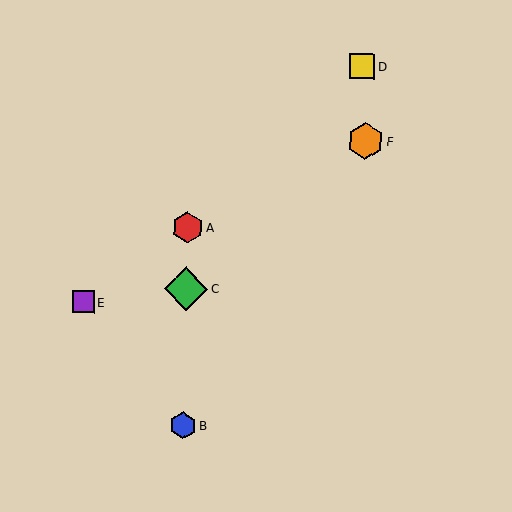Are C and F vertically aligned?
No, C is at x≈186 and F is at x≈365.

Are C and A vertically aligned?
Yes, both are at x≈186.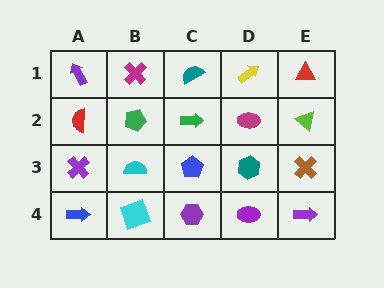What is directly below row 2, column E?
A brown cross.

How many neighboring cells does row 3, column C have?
4.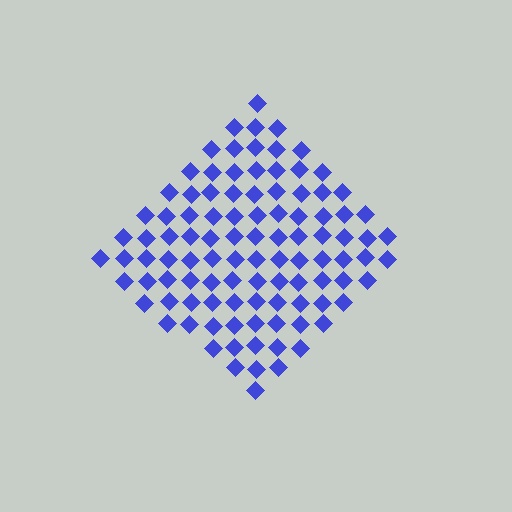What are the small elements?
The small elements are diamonds.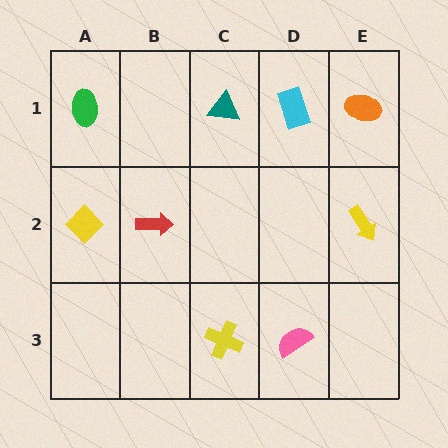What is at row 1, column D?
A cyan rectangle.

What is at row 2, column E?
A yellow arrow.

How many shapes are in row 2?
3 shapes.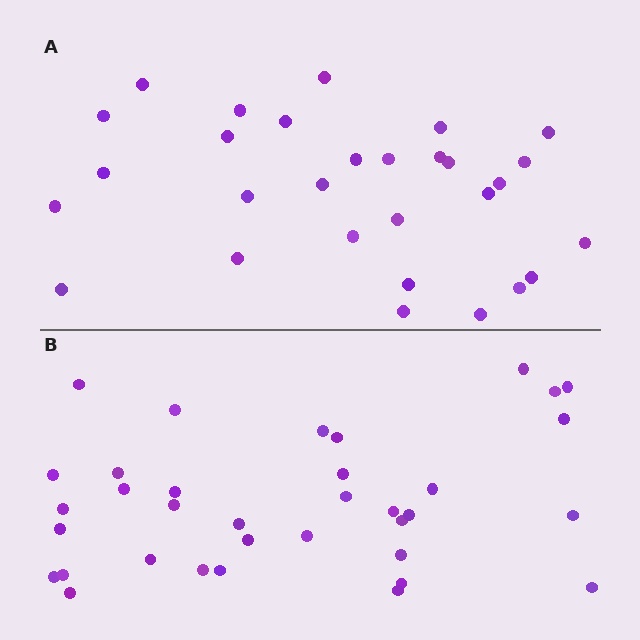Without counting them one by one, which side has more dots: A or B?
Region B (the bottom region) has more dots.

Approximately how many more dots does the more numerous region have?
Region B has about 6 more dots than region A.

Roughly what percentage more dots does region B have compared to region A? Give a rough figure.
About 20% more.